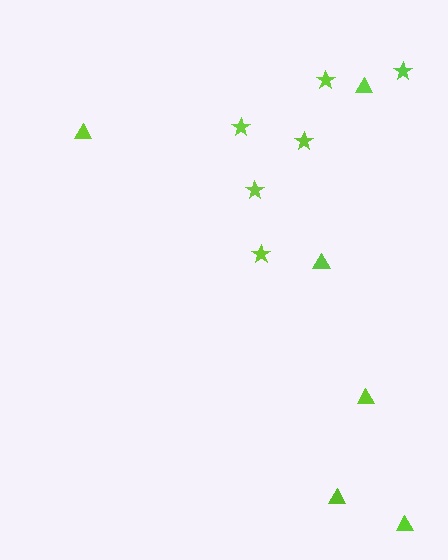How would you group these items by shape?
There are 2 groups: one group of stars (6) and one group of triangles (6).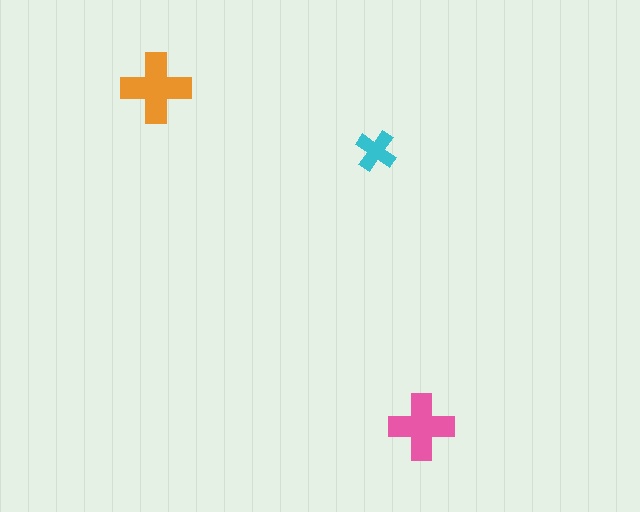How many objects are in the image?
There are 3 objects in the image.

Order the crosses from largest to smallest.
the orange one, the pink one, the cyan one.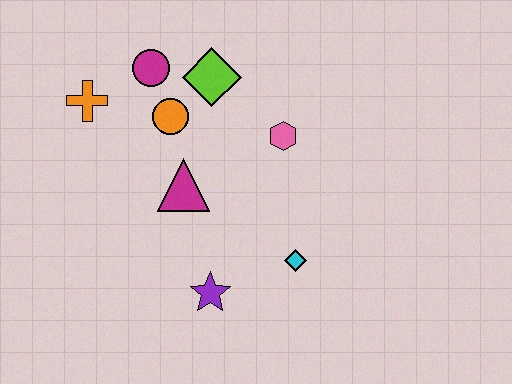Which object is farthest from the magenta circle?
The cyan diamond is farthest from the magenta circle.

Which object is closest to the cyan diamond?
The purple star is closest to the cyan diamond.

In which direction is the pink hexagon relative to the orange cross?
The pink hexagon is to the right of the orange cross.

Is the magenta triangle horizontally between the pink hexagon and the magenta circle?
Yes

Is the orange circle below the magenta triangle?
No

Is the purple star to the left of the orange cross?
No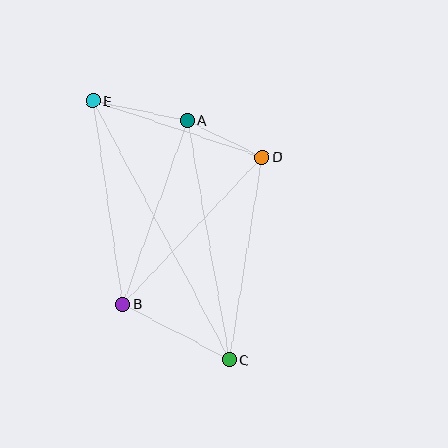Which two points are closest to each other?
Points A and D are closest to each other.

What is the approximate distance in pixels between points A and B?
The distance between A and B is approximately 195 pixels.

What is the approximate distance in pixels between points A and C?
The distance between A and C is approximately 243 pixels.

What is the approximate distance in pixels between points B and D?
The distance between B and D is approximately 203 pixels.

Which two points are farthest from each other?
Points C and E are farthest from each other.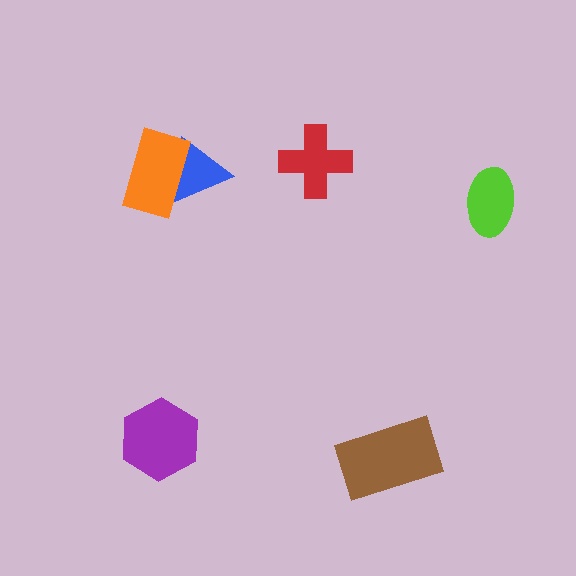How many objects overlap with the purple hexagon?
0 objects overlap with the purple hexagon.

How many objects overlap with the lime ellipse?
0 objects overlap with the lime ellipse.